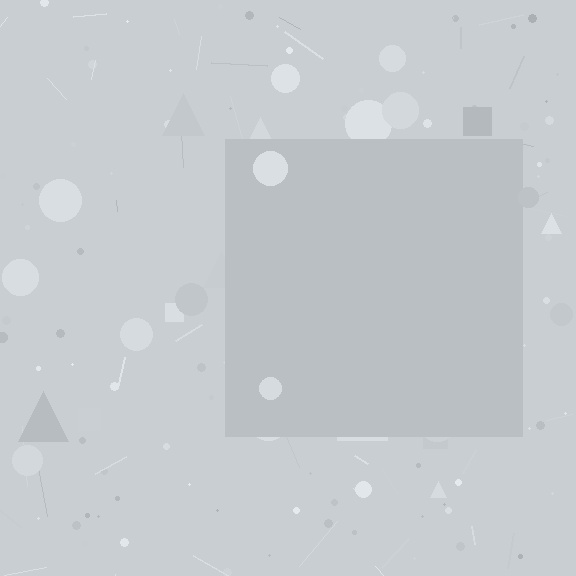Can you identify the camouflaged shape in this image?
The camouflaged shape is a square.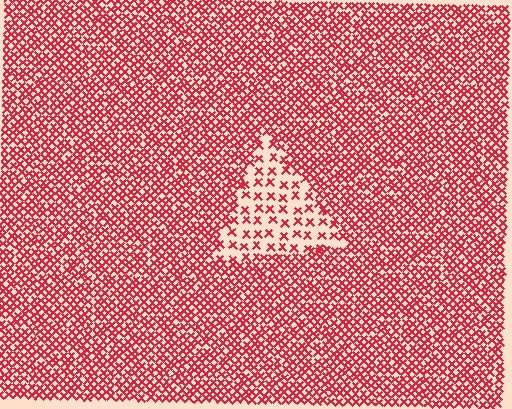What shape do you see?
I see a triangle.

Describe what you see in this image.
The image contains small red elements arranged at two different densities. A triangle-shaped region is visible where the elements are less densely packed than the surrounding area.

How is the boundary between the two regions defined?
The boundary is defined by a change in element density (approximately 2.5x ratio). All elements are the same color, size, and shape.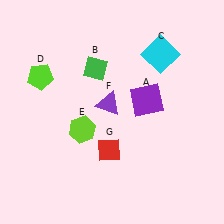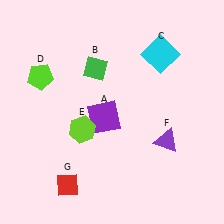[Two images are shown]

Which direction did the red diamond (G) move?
The red diamond (G) moved left.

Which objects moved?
The objects that moved are: the purple square (A), the purple triangle (F), the red diamond (G).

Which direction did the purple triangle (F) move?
The purple triangle (F) moved right.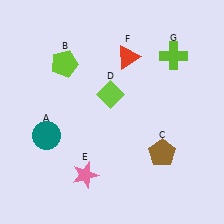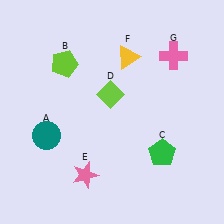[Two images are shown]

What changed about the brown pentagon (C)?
In Image 1, C is brown. In Image 2, it changed to green.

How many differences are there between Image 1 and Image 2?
There are 3 differences between the two images.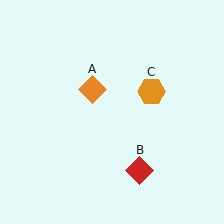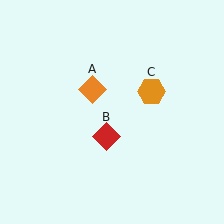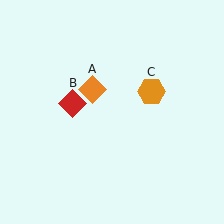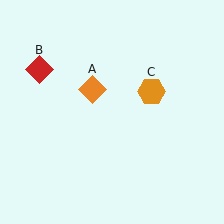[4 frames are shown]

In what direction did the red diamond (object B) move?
The red diamond (object B) moved up and to the left.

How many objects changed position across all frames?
1 object changed position: red diamond (object B).